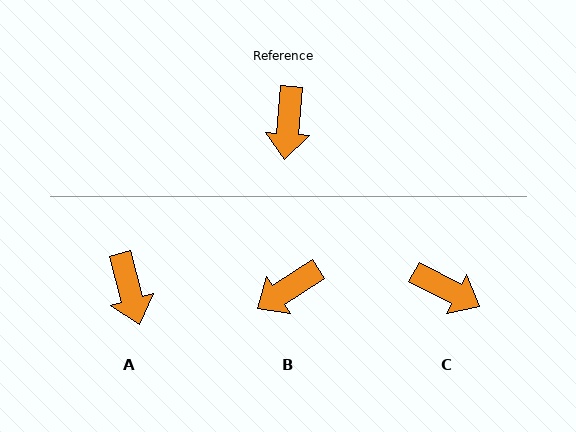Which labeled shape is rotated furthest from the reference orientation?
C, about 67 degrees away.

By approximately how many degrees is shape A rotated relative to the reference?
Approximately 20 degrees counter-clockwise.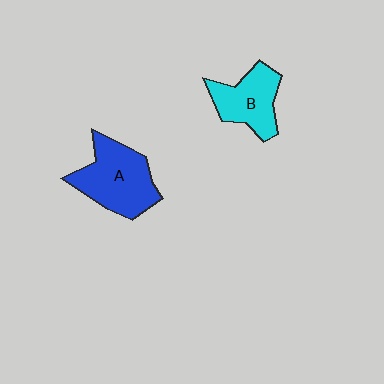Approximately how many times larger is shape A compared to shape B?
Approximately 1.4 times.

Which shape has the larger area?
Shape A (blue).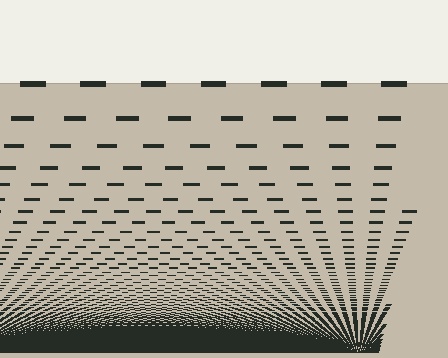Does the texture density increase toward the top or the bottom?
Density increases toward the bottom.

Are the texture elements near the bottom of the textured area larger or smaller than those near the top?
Smaller. The gradient is inverted — elements near the bottom are smaller and denser.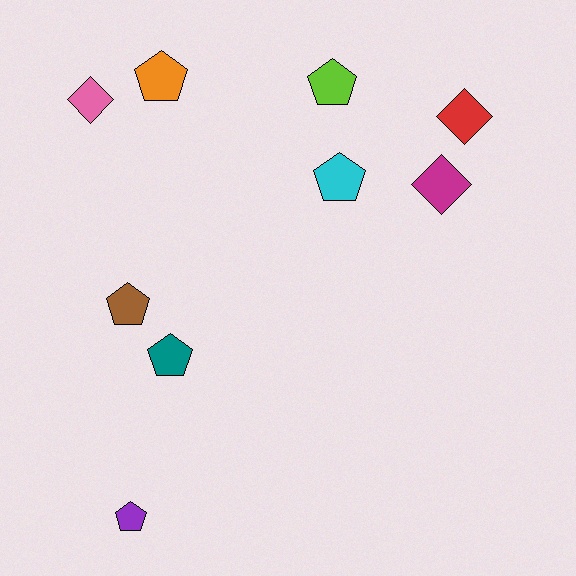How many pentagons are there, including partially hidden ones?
There are 6 pentagons.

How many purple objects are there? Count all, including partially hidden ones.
There is 1 purple object.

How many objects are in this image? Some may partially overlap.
There are 9 objects.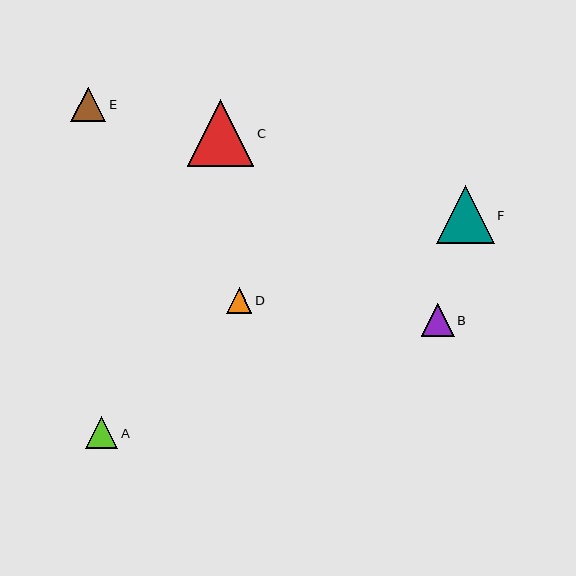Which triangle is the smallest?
Triangle D is the smallest with a size of approximately 26 pixels.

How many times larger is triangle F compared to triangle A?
Triangle F is approximately 1.8 times the size of triangle A.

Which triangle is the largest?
Triangle C is the largest with a size of approximately 67 pixels.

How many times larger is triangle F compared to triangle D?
Triangle F is approximately 2.3 times the size of triangle D.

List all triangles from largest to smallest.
From largest to smallest: C, F, E, B, A, D.